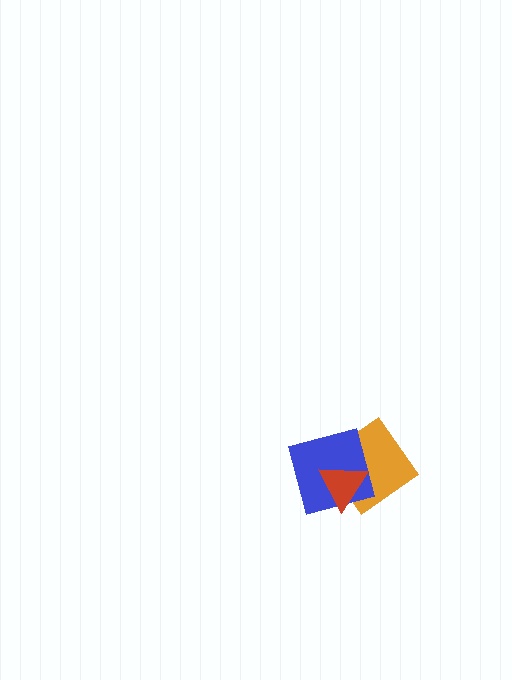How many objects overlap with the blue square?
2 objects overlap with the blue square.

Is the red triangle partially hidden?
No, no other shape covers it.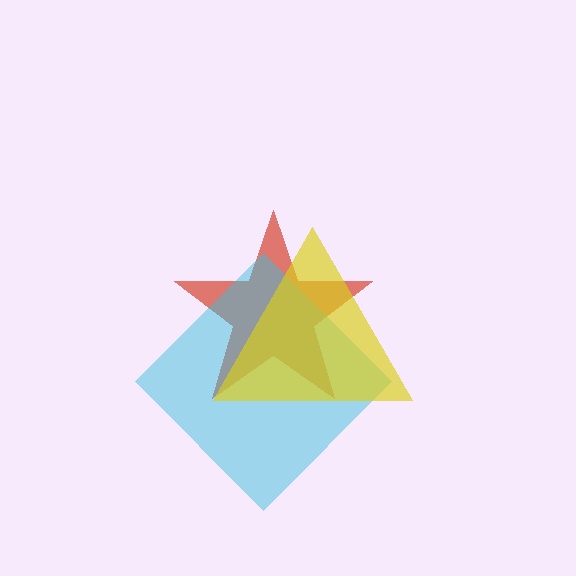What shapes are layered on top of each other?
The layered shapes are: a red star, a cyan diamond, a yellow triangle.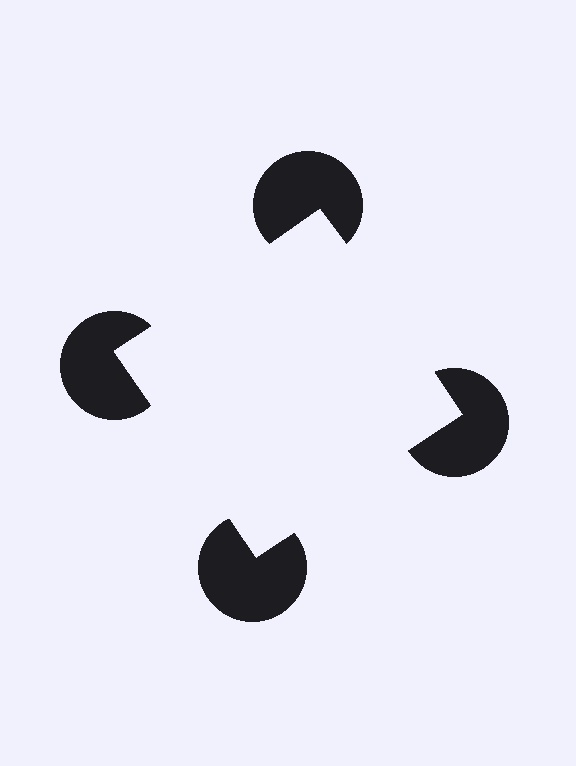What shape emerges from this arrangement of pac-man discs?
An illusory square — its edges are inferred from the aligned wedge cuts in the pac-man discs, not physically drawn.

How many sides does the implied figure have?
4 sides.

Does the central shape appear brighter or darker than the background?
It typically appears slightly brighter than the background, even though no actual brightness change is drawn.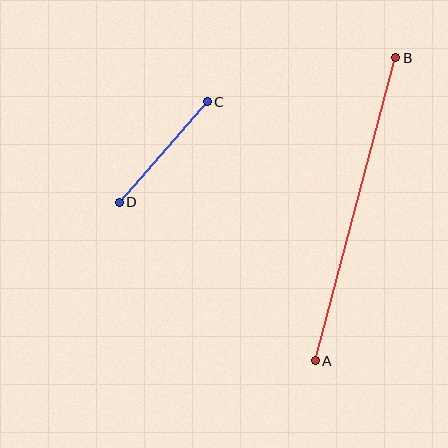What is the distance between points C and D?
The distance is approximately 133 pixels.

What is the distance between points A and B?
The distance is approximately 313 pixels.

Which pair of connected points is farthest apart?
Points A and B are farthest apart.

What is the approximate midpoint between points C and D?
The midpoint is at approximately (163, 152) pixels.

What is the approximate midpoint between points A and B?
The midpoint is at approximately (355, 209) pixels.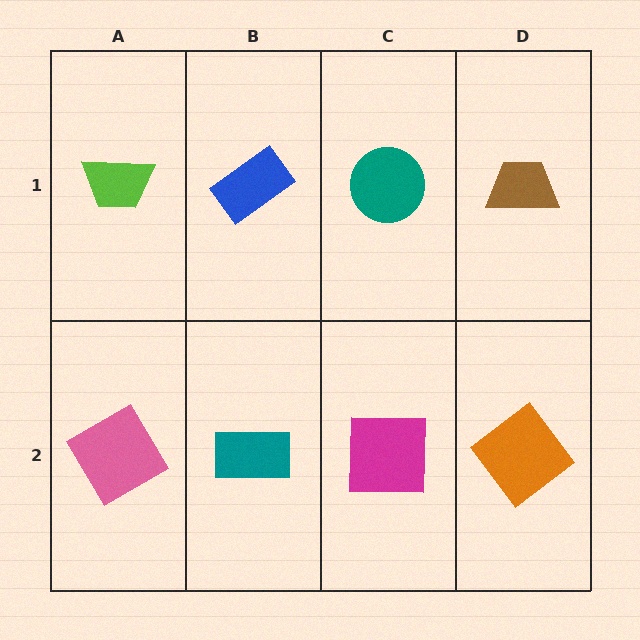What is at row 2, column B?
A teal rectangle.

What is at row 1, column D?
A brown trapezoid.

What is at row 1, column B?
A blue rectangle.